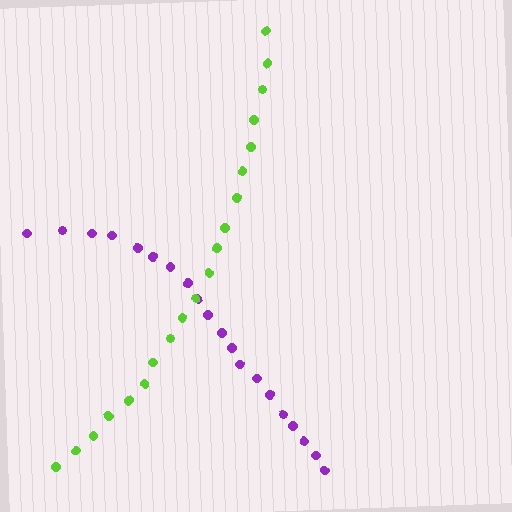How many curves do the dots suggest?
There are 2 distinct paths.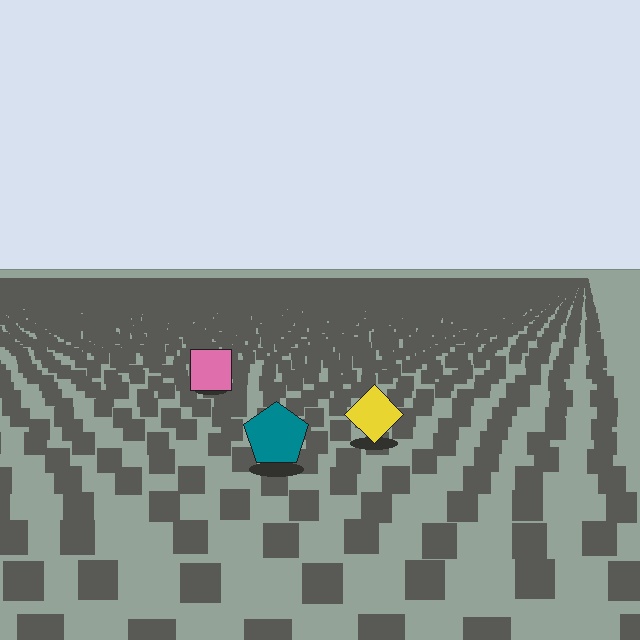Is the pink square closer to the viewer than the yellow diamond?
No. The yellow diamond is closer — you can tell from the texture gradient: the ground texture is coarser near it.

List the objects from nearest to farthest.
From nearest to farthest: the teal pentagon, the yellow diamond, the pink square.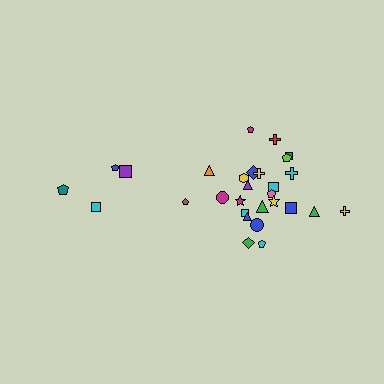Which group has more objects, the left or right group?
The right group.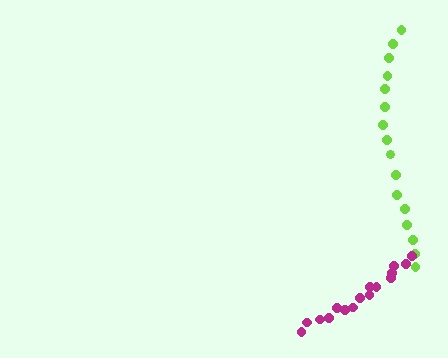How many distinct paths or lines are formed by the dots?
There are 2 distinct paths.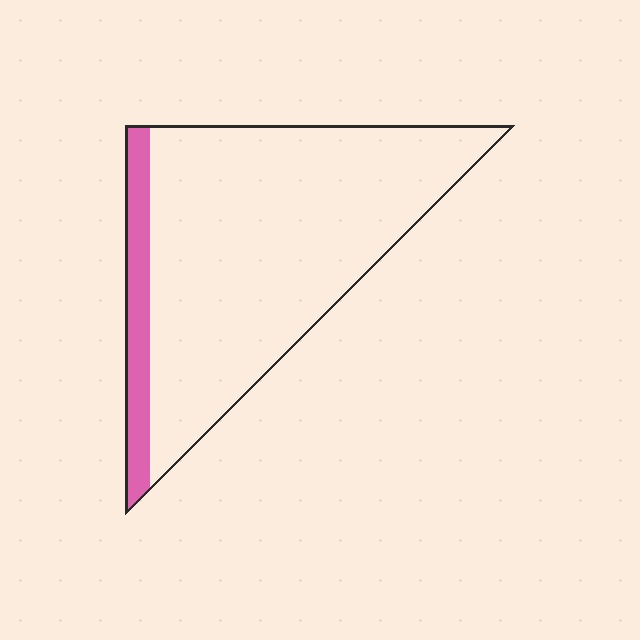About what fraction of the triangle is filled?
About one eighth (1/8).